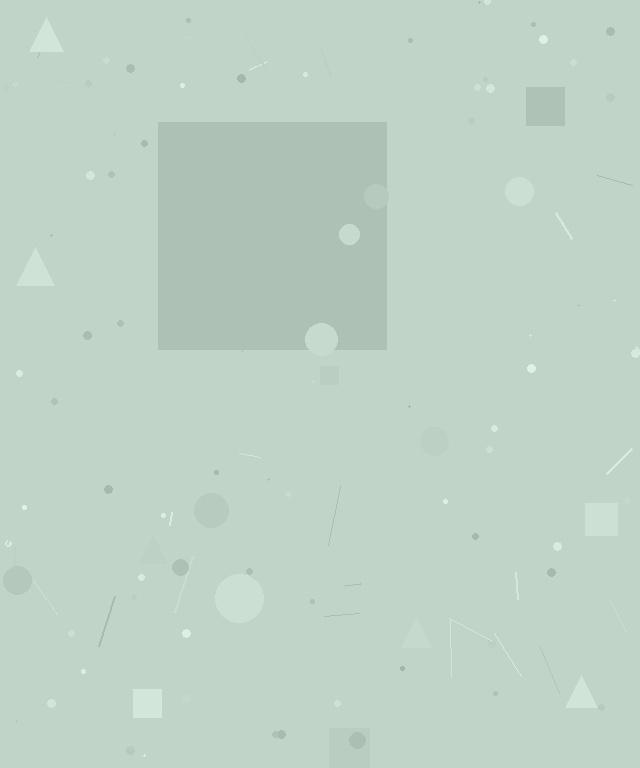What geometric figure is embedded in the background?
A square is embedded in the background.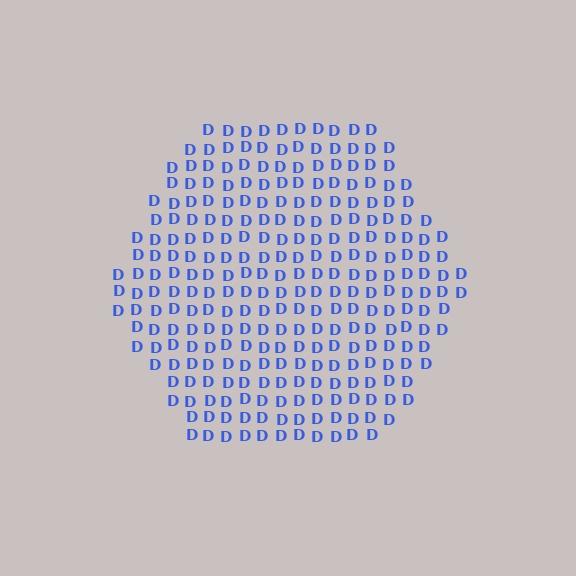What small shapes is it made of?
It is made of small letter D's.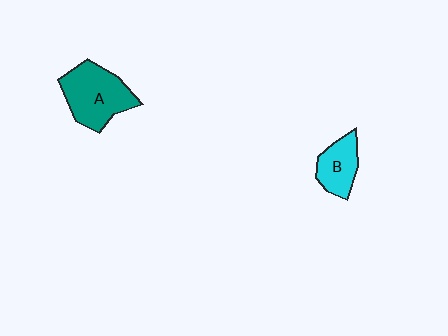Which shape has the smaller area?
Shape B (cyan).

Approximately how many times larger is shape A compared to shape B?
Approximately 1.7 times.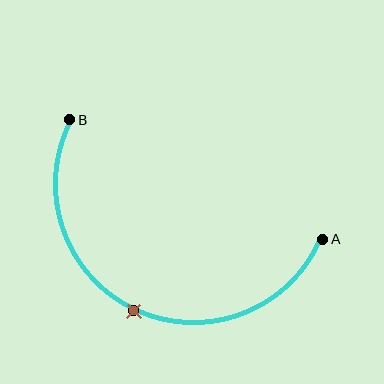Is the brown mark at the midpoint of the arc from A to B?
Yes. The brown mark lies on the arc at equal arc-length from both A and B — it is the arc midpoint.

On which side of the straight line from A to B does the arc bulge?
The arc bulges below the straight line connecting A and B.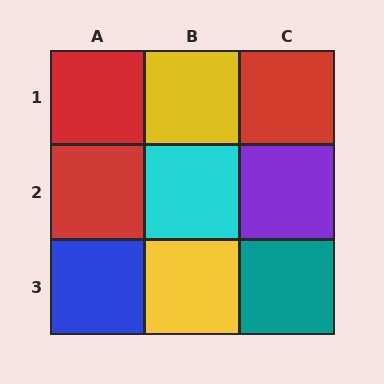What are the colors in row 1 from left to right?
Red, yellow, red.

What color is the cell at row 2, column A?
Red.